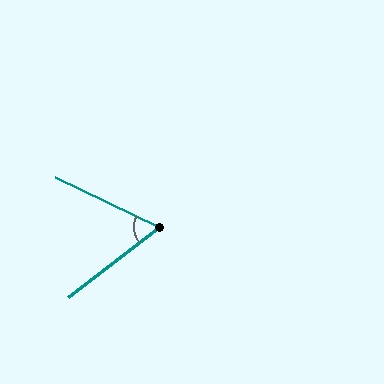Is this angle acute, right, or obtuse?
It is acute.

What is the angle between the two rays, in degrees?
Approximately 64 degrees.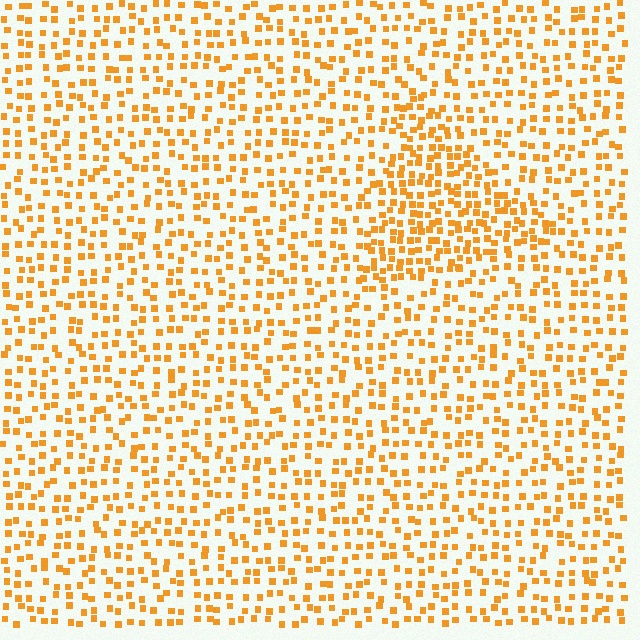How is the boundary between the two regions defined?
The boundary is defined by a change in element density (approximately 1.8x ratio). All elements are the same color, size, and shape.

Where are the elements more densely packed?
The elements are more densely packed inside the triangle boundary.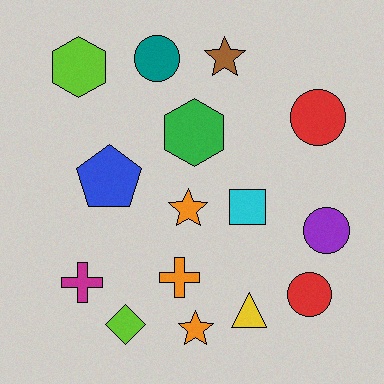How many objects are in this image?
There are 15 objects.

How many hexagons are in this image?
There are 2 hexagons.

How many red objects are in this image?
There are 2 red objects.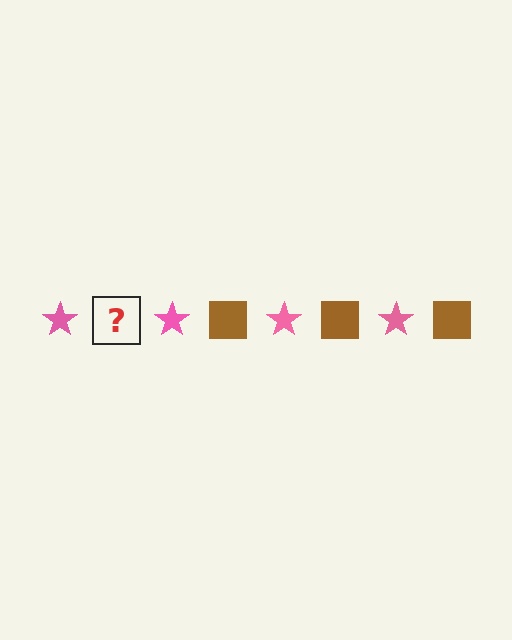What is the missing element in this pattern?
The missing element is a brown square.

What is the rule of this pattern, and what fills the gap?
The rule is that the pattern alternates between pink star and brown square. The gap should be filled with a brown square.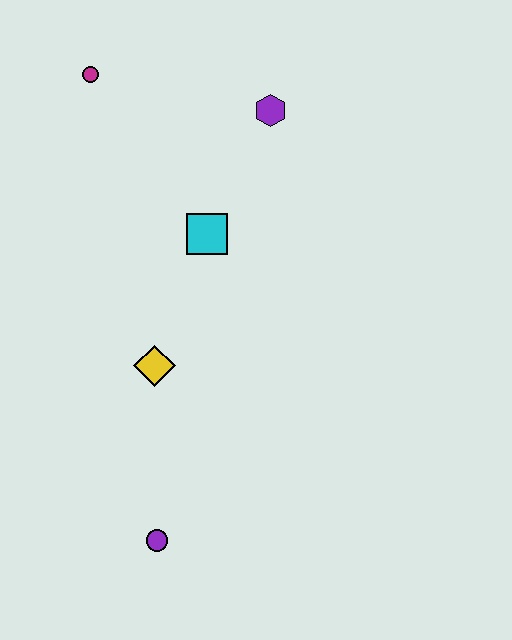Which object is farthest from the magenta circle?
The purple circle is farthest from the magenta circle.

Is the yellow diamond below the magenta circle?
Yes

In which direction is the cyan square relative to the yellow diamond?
The cyan square is above the yellow diamond.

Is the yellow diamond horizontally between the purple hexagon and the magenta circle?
Yes